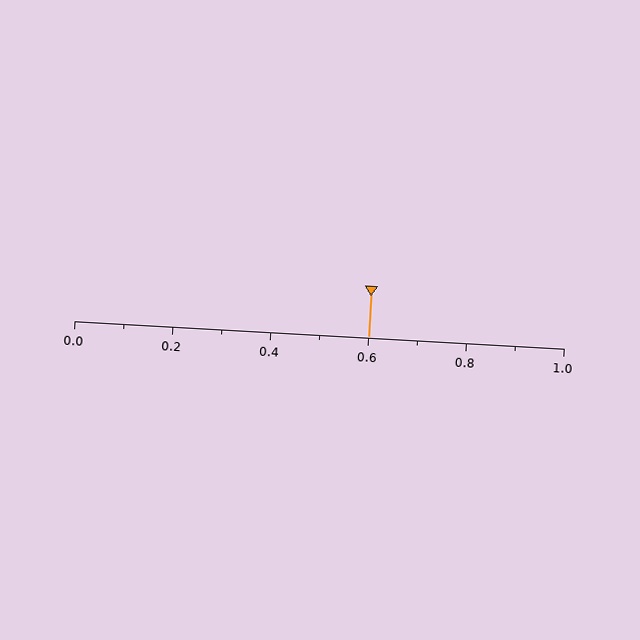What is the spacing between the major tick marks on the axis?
The major ticks are spaced 0.2 apart.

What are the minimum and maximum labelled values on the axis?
The axis runs from 0.0 to 1.0.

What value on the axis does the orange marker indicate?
The marker indicates approximately 0.6.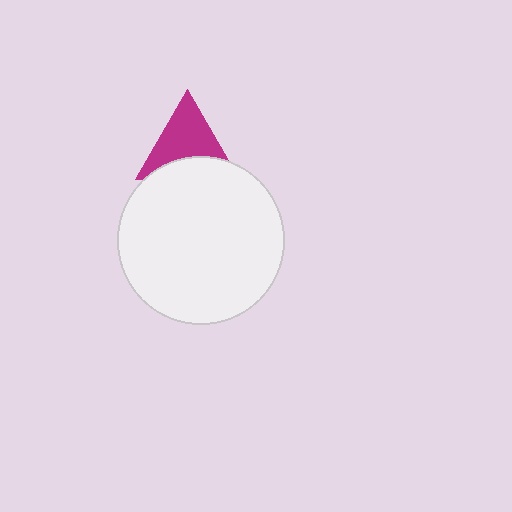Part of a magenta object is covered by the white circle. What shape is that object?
It is a triangle.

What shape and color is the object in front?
The object in front is a white circle.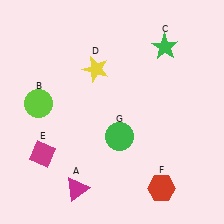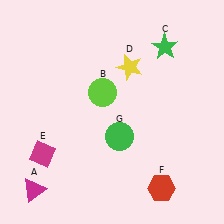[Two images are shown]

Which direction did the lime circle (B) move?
The lime circle (B) moved right.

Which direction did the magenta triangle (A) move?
The magenta triangle (A) moved left.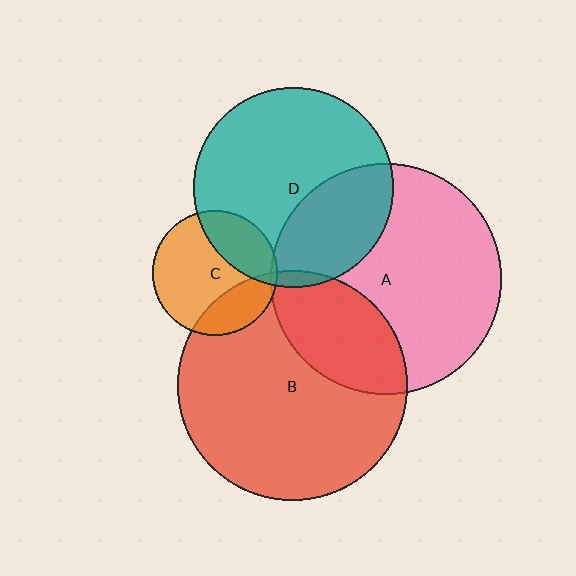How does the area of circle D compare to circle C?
Approximately 2.6 times.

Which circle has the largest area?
Circle A (pink).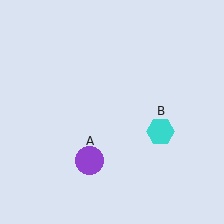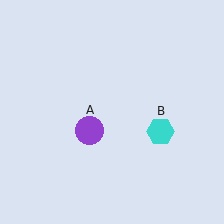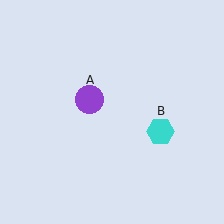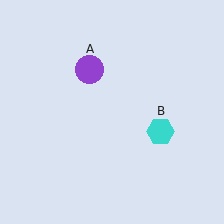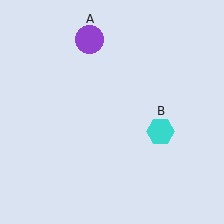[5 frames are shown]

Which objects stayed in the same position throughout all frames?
Cyan hexagon (object B) remained stationary.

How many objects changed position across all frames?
1 object changed position: purple circle (object A).